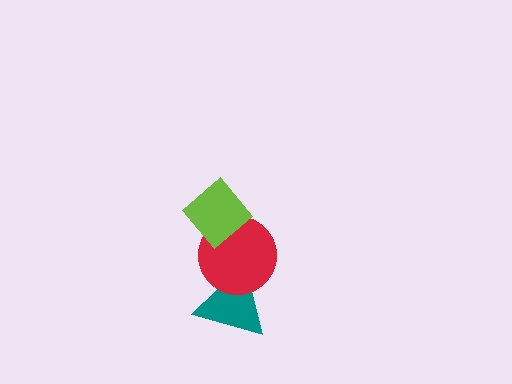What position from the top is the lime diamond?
The lime diamond is 1st from the top.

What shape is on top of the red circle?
The lime diamond is on top of the red circle.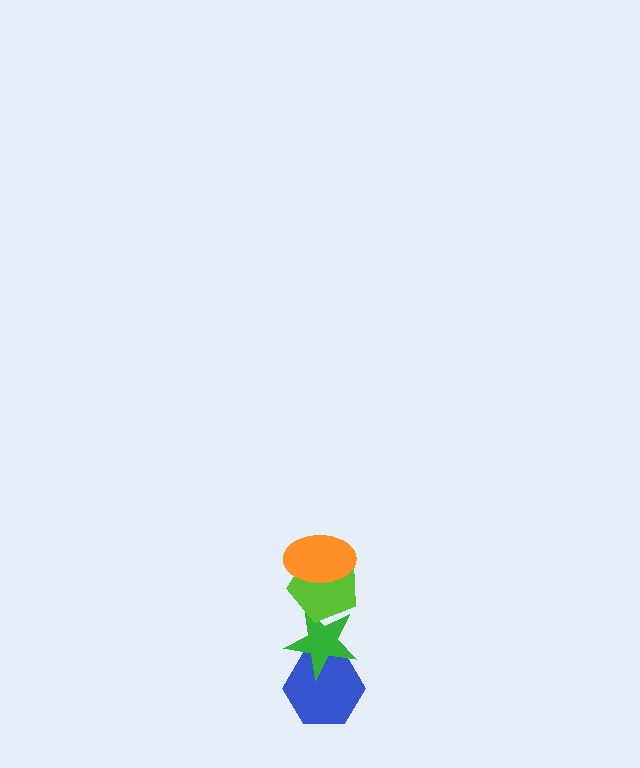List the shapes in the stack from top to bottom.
From top to bottom: the orange ellipse, the lime pentagon, the green star, the blue hexagon.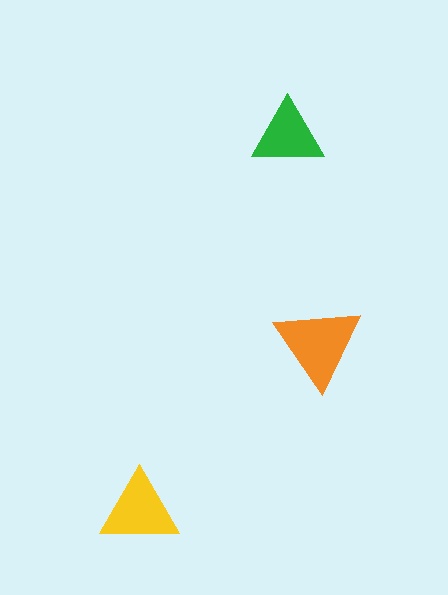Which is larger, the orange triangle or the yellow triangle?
The orange one.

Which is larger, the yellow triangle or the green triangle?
The yellow one.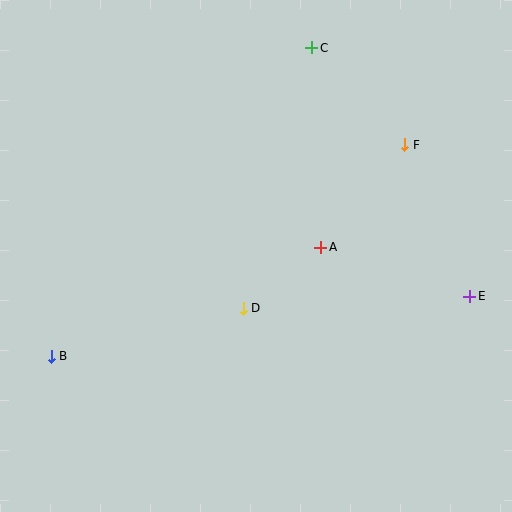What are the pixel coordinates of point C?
Point C is at (312, 48).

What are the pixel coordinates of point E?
Point E is at (470, 296).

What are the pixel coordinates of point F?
Point F is at (405, 145).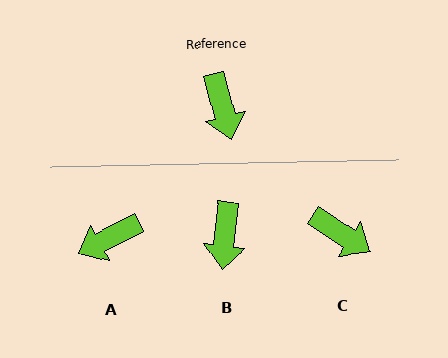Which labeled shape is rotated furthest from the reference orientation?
A, about 79 degrees away.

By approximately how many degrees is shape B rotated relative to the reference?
Approximately 22 degrees clockwise.